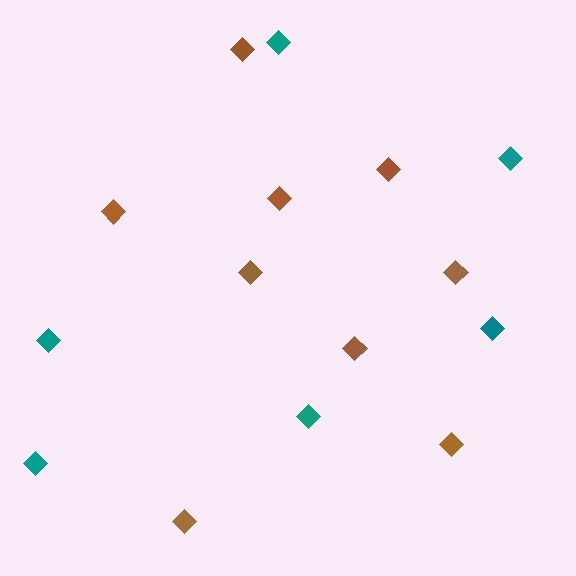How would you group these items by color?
There are 2 groups: one group of brown diamonds (9) and one group of teal diamonds (6).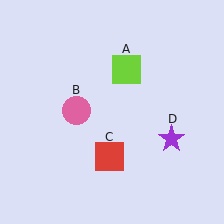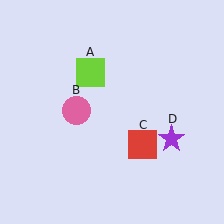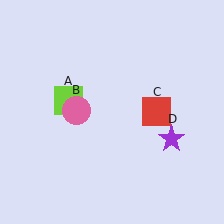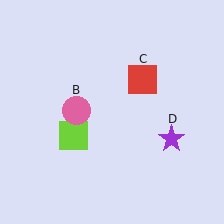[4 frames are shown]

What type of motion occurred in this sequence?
The lime square (object A), red square (object C) rotated counterclockwise around the center of the scene.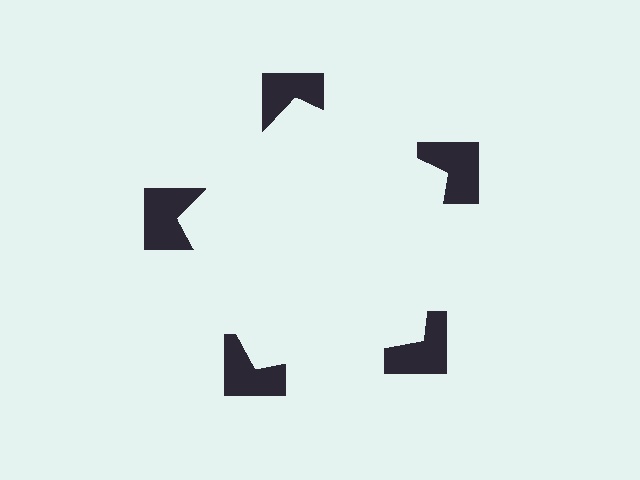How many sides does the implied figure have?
5 sides.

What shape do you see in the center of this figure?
An illusory pentagon — its edges are inferred from the aligned wedge cuts in the notched squares, not physically drawn.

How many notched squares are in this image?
There are 5 — one at each vertex of the illusory pentagon.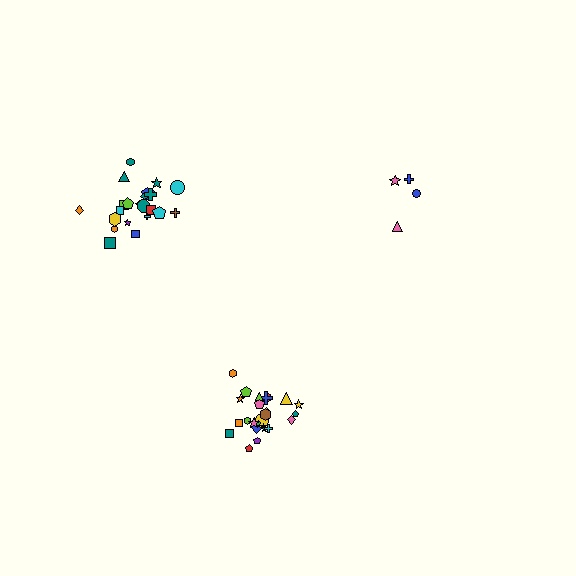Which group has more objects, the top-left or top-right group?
The top-left group.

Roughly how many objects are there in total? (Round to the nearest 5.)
Roughly 50 objects in total.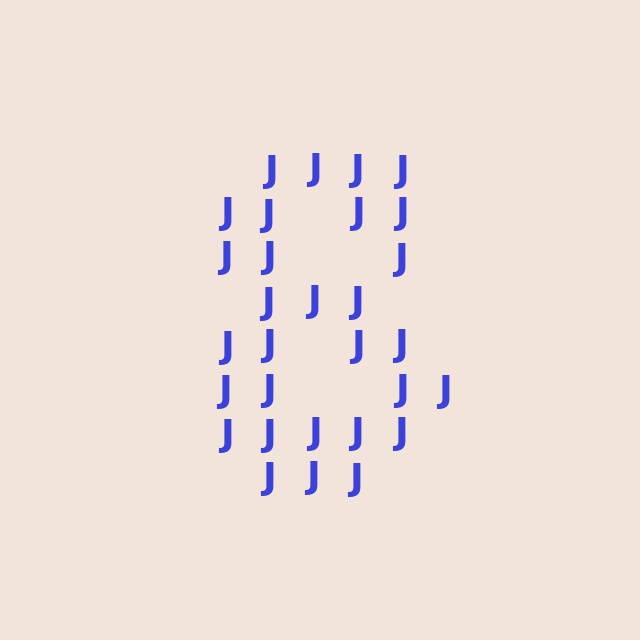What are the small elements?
The small elements are letter J's.